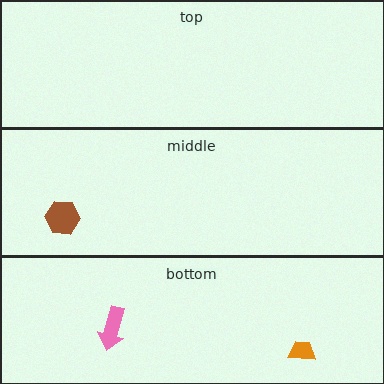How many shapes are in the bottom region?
2.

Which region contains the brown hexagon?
The middle region.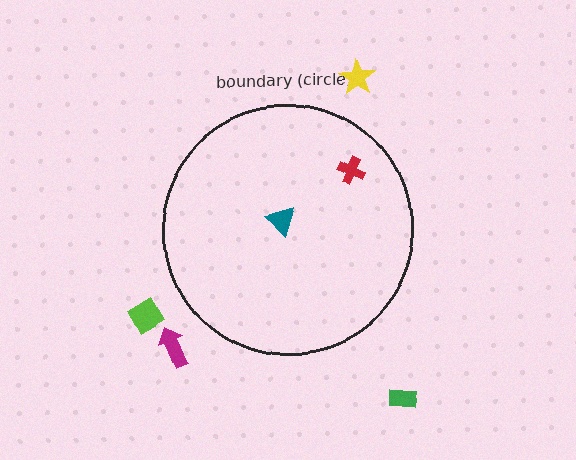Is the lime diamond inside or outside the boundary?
Outside.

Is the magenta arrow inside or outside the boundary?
Outside.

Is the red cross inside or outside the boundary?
Inside.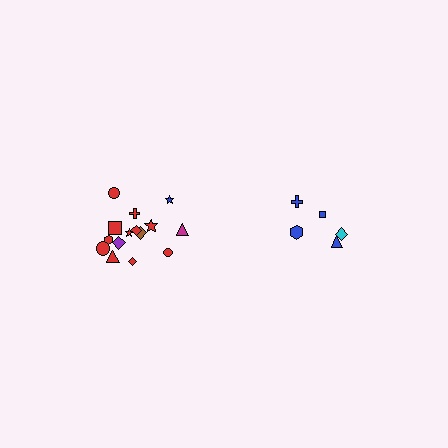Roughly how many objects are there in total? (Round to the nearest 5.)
Roughly 20 objects in total.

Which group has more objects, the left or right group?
The left group.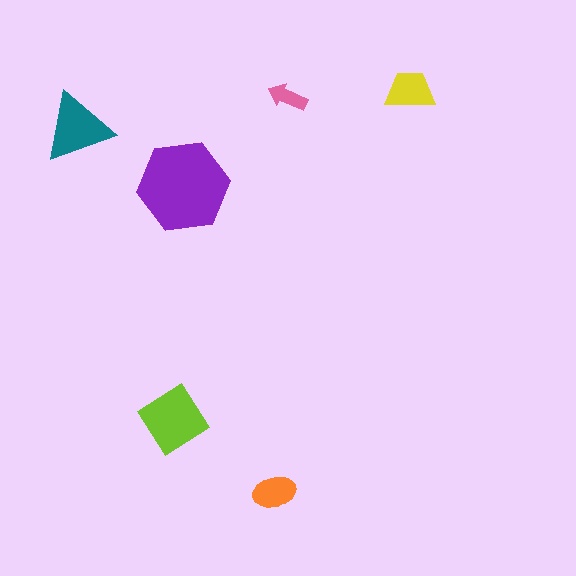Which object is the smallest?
The pink arrow.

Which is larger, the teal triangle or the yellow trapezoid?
The teal triangle.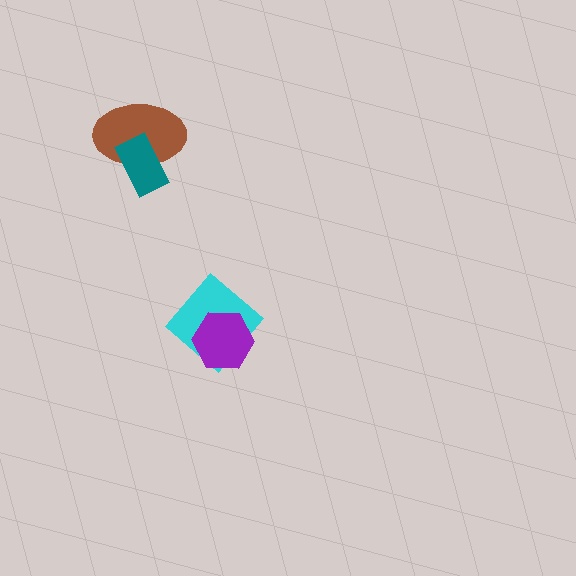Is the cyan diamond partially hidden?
Yes, it is partially covered by another shape.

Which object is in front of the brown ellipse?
The teal rectangle is in front of the brown ellipse.